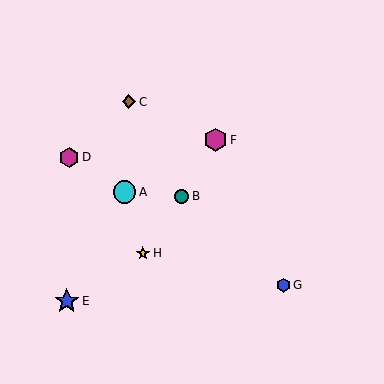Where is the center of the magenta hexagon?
The center of the magenta hexagon is at (215, 140).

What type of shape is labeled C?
Shape C is a brown diamond.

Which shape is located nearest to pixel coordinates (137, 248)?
The yellow star (labeled H) at (143, 253) is nearest to that location.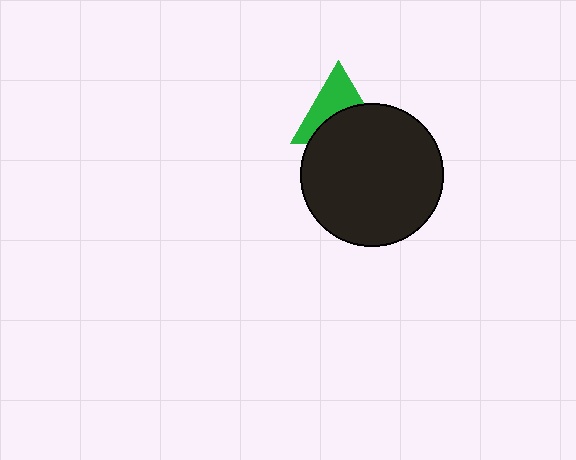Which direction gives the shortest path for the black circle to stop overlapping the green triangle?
Moving down gives the shortest separation.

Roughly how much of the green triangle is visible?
About half of it is visible (roughly 50%).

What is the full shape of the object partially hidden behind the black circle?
The partially hidden object is a green triangle.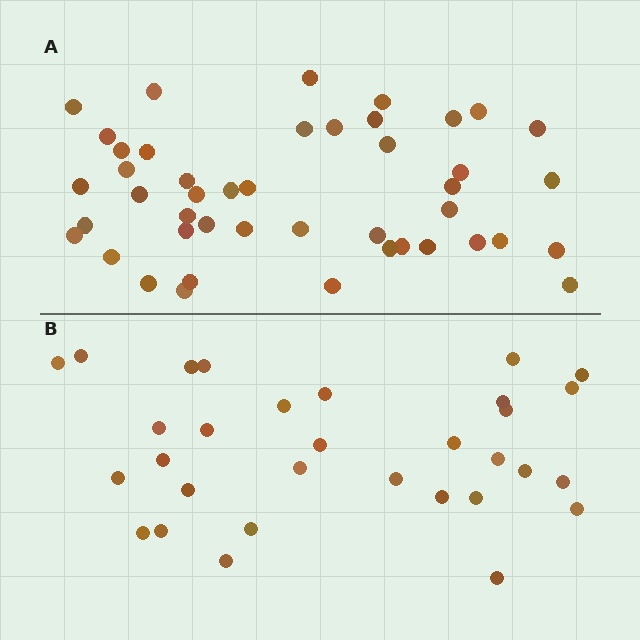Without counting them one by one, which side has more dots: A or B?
Region A (the top region) has more dots.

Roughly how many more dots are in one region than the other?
Region A has approximately 15 more dots than region B.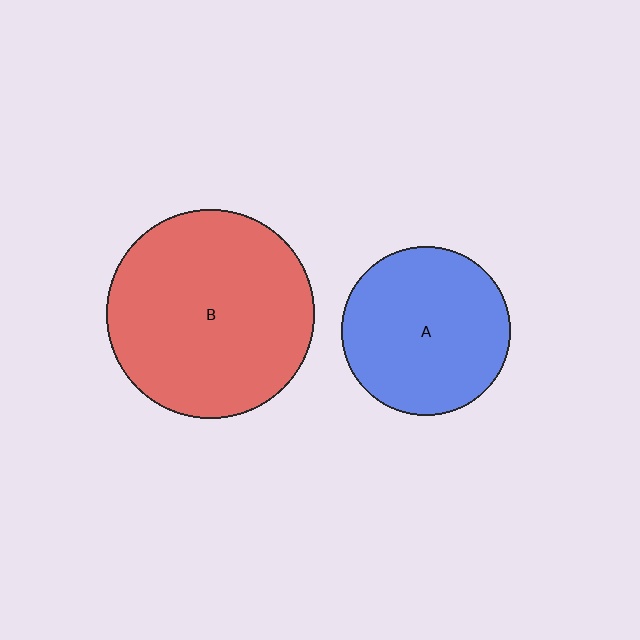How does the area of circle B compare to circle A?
Approximately 1.5 times.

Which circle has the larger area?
Circle B (red).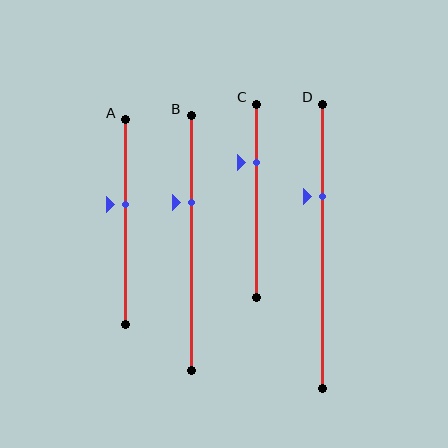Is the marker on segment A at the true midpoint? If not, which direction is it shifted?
No, the marker on segment A is shifted upward by about 8% of the segment length.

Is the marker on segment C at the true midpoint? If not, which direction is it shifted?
No, the marker on segment C is shifted upward by about 20% of the segment length.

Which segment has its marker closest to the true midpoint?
Segment A has its marker closest to the true midpoint.